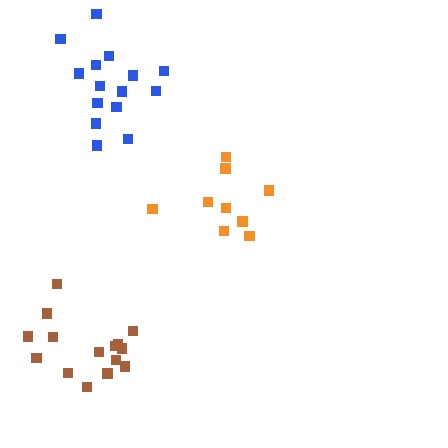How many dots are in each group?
Group 1: 9 dots, Group 2: 15 dots, Group 3: 15 dots (39 total).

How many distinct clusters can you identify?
There are 3 distinct clusters.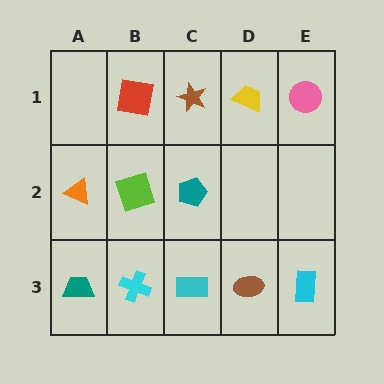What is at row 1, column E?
A pink circle.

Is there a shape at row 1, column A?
No, that cell is empty.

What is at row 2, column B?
A lime square.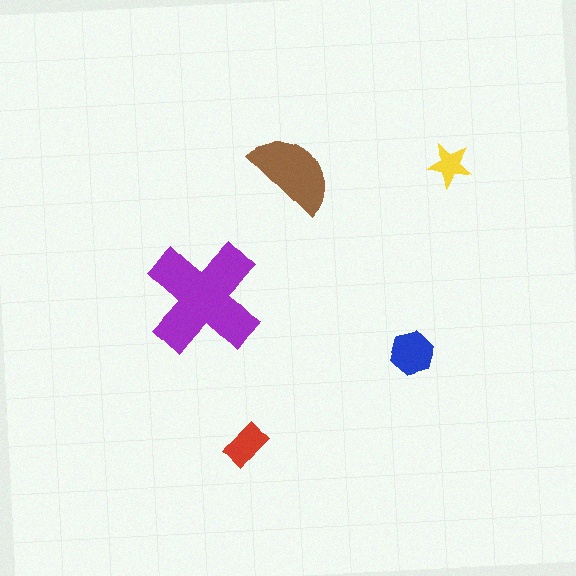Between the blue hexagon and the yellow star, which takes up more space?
The blue hexagon.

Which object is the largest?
The purple cross.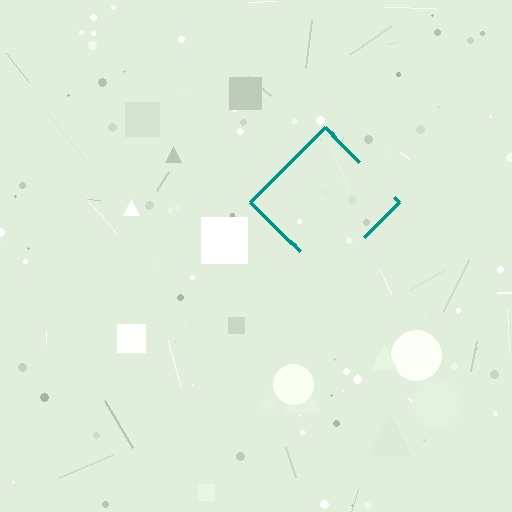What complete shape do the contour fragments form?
The contour fragments form a diamond.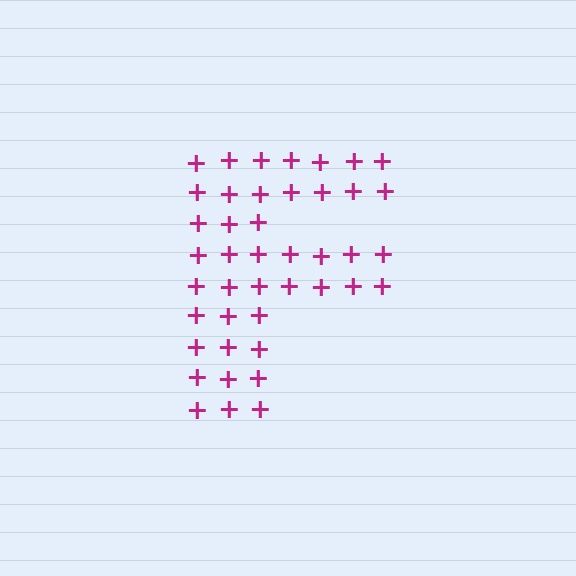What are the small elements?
The small elements are plus signs.